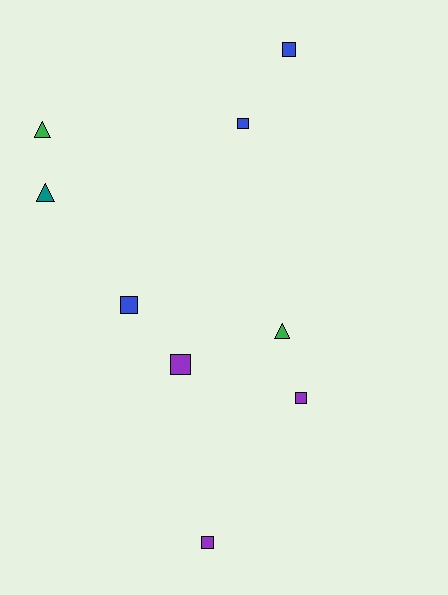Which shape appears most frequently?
Square, with 6 objects.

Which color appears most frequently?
Purple, with 3 objects.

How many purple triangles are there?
There are no purple triangles.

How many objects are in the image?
There are 9 objects.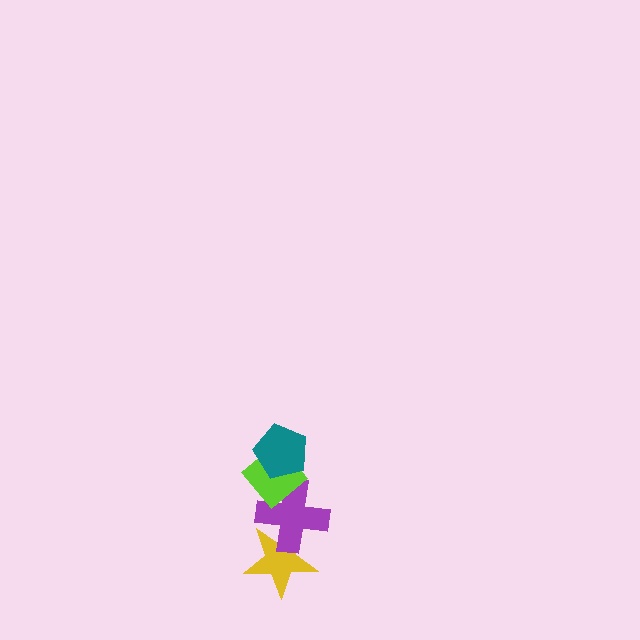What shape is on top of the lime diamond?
The teal pentagon is on top of the lime diamond.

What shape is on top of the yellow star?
The purple cross is on top of the yellow star.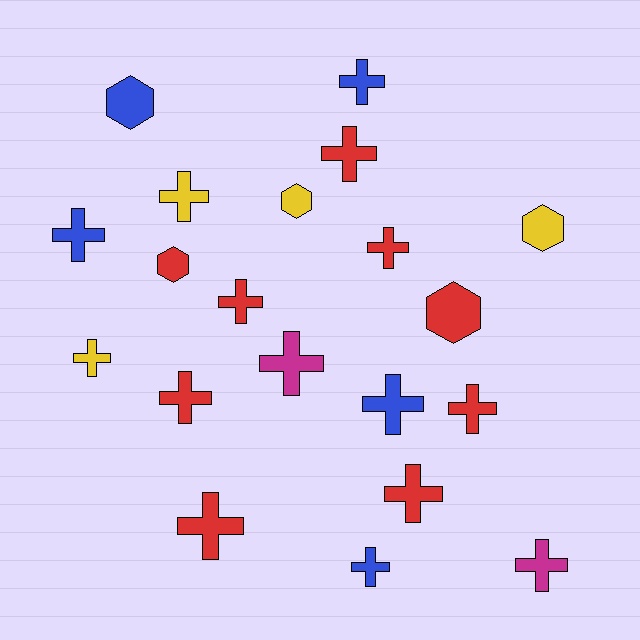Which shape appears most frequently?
Cross, with 15 objects.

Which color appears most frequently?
Red, with 9 objects.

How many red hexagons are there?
There are 2 red hexagons.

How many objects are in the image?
There are 20 objects.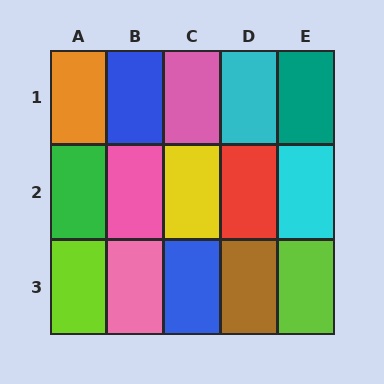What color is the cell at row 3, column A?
Lime.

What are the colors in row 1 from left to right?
Orange, blue, pink, cyan, teal.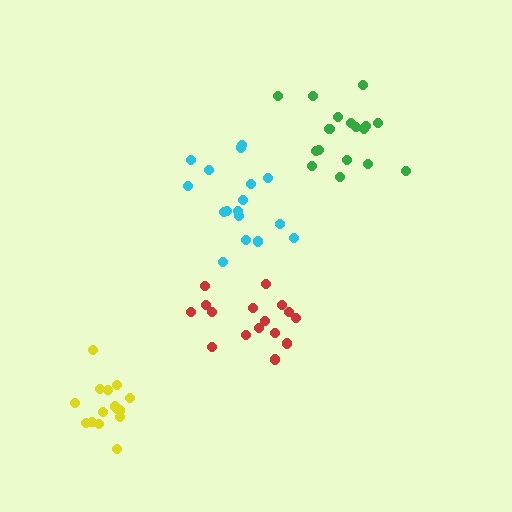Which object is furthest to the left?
The yellow cluster is leftmost.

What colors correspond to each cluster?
The clusters are colored: yellow, cyan, red, green.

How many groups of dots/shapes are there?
There are 4 groups.